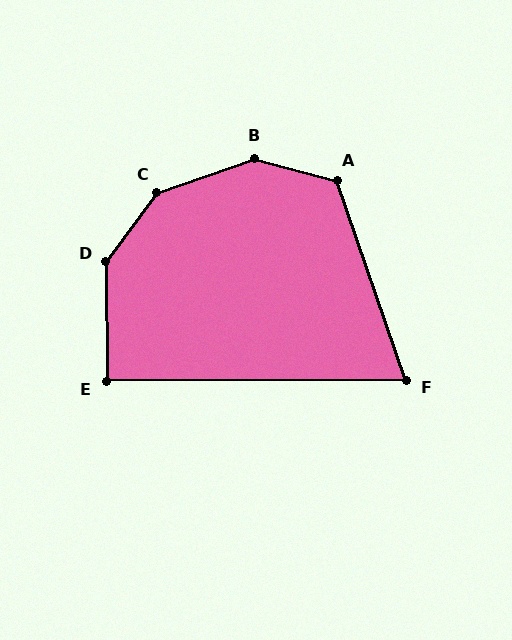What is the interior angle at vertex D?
Approximately 143 degrees (obtuse).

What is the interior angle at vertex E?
Approximately 90 degrees (approximately right).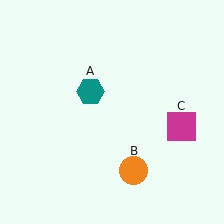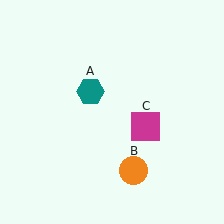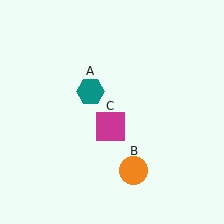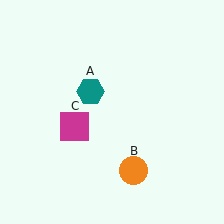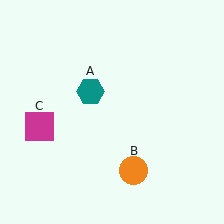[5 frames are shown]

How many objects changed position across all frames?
1 object changed position: magenta square (object C).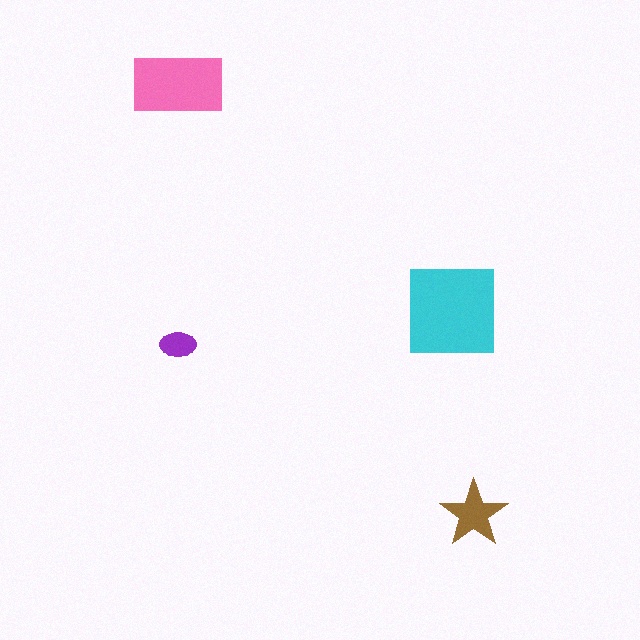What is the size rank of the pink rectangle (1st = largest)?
2nd.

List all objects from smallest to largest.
The purple ellipse, the brown star, the pink rectangle, the cyan square.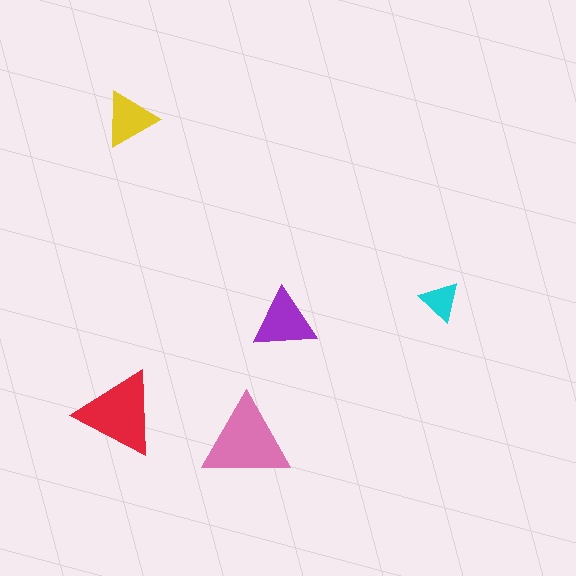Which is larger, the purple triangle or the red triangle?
The red one.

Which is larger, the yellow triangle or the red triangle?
The red one.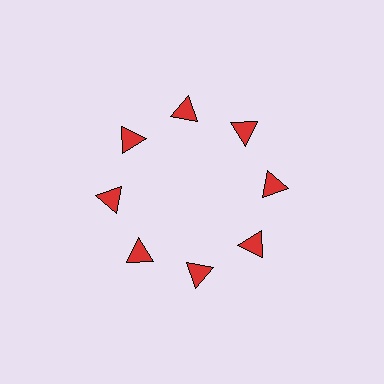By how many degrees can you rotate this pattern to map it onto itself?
The pattern maps onto itself every 45 degrees of rotation.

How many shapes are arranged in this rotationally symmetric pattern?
There are 8 shapes, arranged in 8 groups of 1.